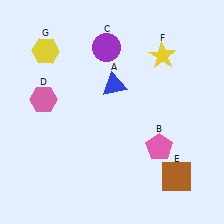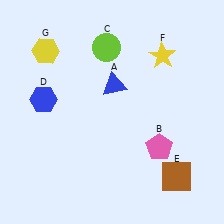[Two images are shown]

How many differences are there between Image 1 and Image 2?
There are 2 differences between the two images.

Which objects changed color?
C changed from purple to lime. D changed from pink to blue.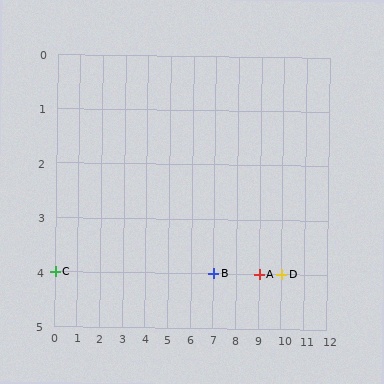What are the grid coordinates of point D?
Point D is at grid coordinates (10, 4).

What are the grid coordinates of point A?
Point A is at grid coordinates (9, 4).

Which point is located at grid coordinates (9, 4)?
Point A is at (9, 4).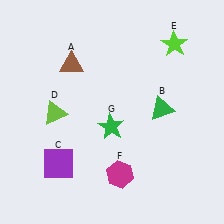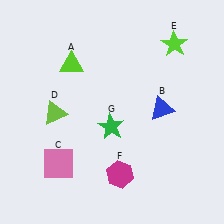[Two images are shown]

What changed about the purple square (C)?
In Image 1, C is purple. In Image 2, it changed to pink.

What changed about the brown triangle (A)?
In Image 1, A is brown. In Image 2, it changed to lime.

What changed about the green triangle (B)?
In Image 1, B is green. In Image 2, it changed to blue.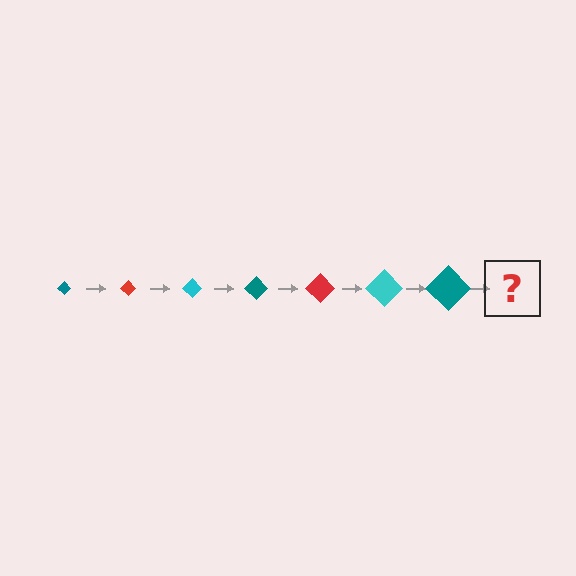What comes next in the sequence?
The next element should be a red diamond, larger than the previous one.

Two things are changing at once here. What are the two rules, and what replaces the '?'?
The two rules are that the diamond grows larger each step and the color cycles through teal, red, and cyan. The '?' should be a red diamond, larger than the previous one.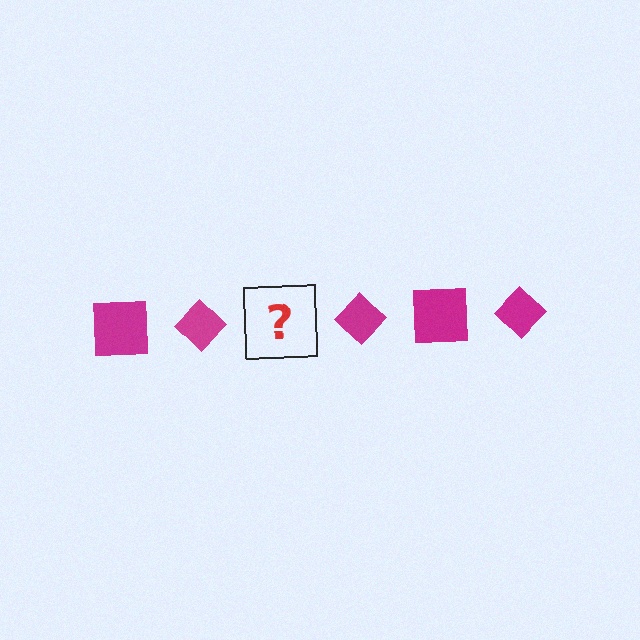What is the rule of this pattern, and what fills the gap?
The rule is that the pattern cycles through square, diamond shapes in magenta. The gap should be filled with a magenta square.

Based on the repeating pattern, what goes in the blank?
The blank should be a magenta square.